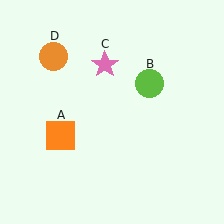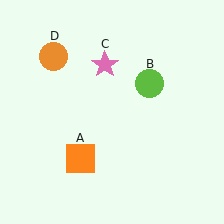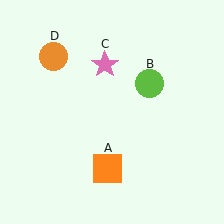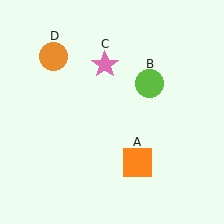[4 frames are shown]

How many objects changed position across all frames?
1 object changed position: orange square (object A).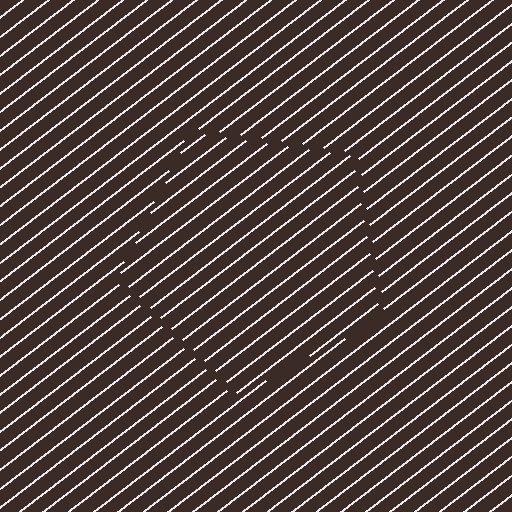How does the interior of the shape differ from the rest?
The interior of the shape contains the same grating, shifted by half a period — the contour is defined by the phase discontinuity where line-ends from the inner and outer gratings abut.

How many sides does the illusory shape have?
5 sides — the line-ends trace a pentagon.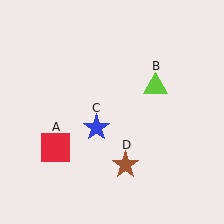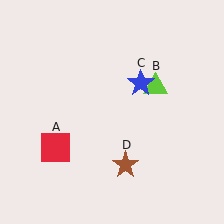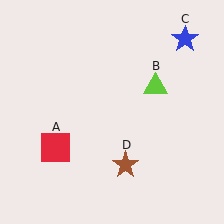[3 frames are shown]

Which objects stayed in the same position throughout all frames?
Red square (object A) and lime triangle (object B) and brown star (object D) remained stationary.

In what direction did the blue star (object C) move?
The blue star (object C) moved up and to the right.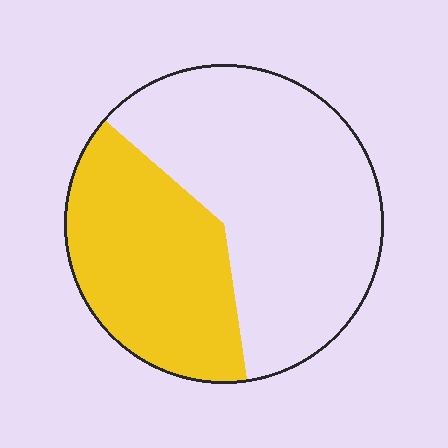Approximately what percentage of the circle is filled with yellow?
Approximately 40%.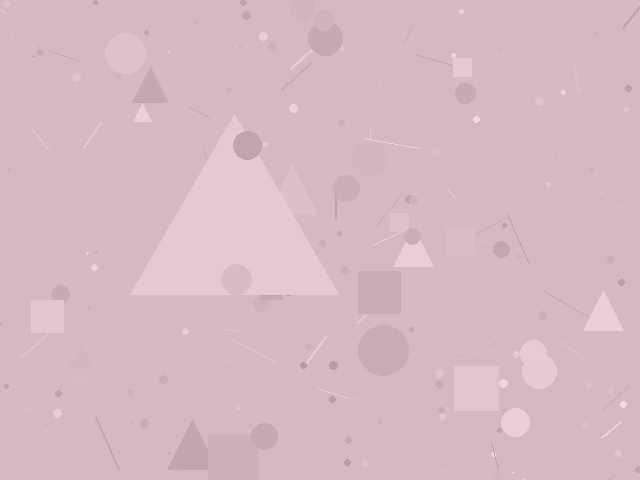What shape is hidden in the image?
A triangle is hidden in the image.